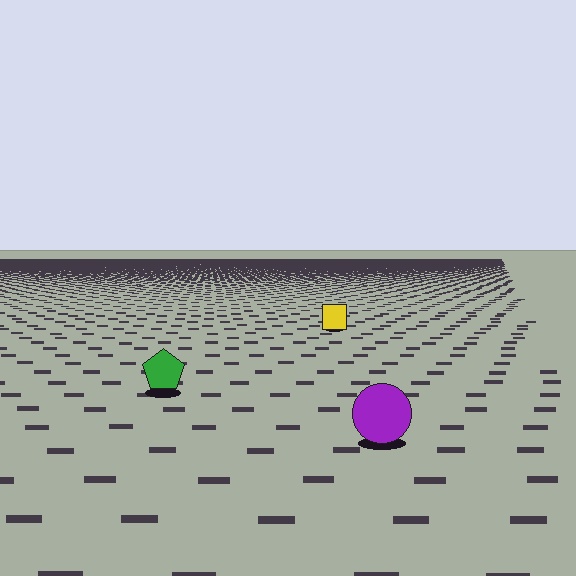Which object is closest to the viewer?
The purple circle is closest. The texture marks near it are larger and more spread out.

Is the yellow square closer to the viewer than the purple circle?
No. The purple circle is closer — you can tell from the texture gradient: the ground texture is coarser near it.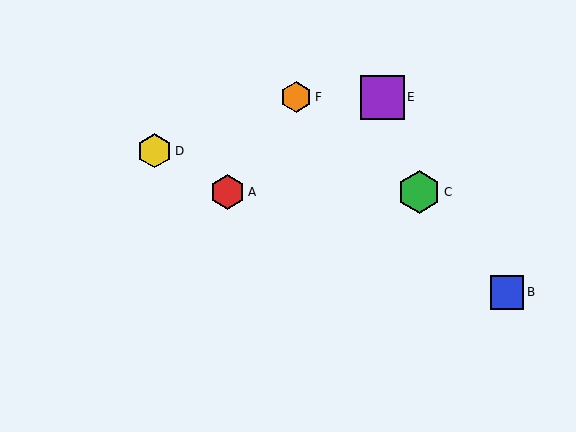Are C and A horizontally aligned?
Yes, both are at y≈192.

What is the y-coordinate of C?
Object C is at y≈192.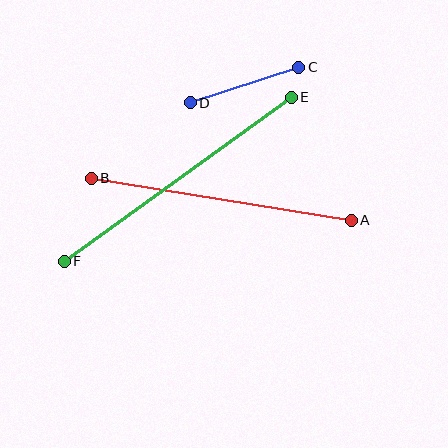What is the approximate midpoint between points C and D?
The midpoint is at approximately (244, 85) pixels.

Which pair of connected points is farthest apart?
Points E and F are farthest apart.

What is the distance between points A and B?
The distance is approximately 264 pixels.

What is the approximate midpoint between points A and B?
The midpoint is at approximately (221, 199) pixels.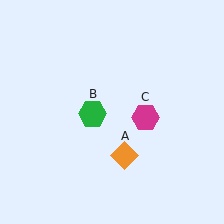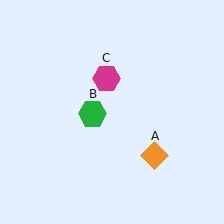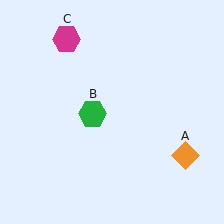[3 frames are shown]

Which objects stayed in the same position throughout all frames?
Green hexagon (object B) remained stationary.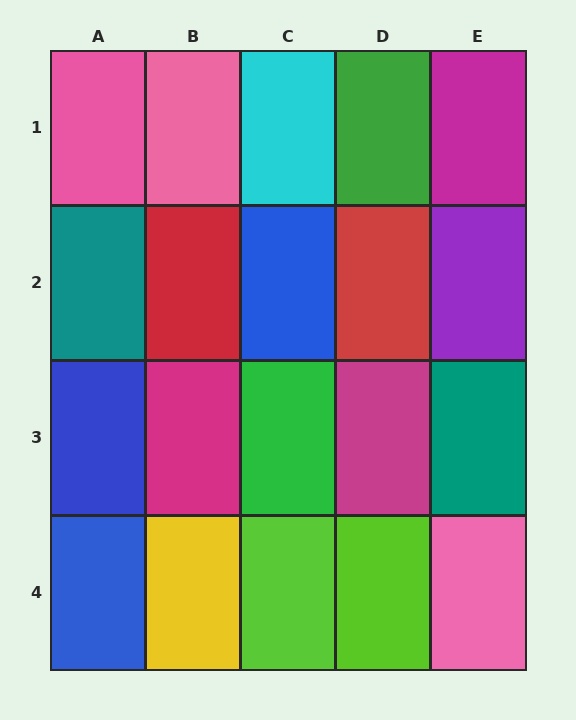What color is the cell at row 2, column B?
Red.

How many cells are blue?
3 cells are blue.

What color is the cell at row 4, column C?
Lime.